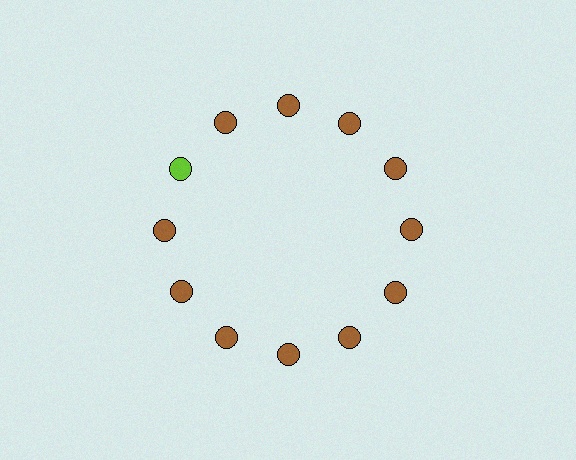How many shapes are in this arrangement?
There are 12 shapes arranged in a ring pattern.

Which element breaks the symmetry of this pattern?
The lime circle at roughly the 10 o'clock position breaks the symmetry. All other shapes are brown circles.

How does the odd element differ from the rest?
It has a different color: lime instead of brown.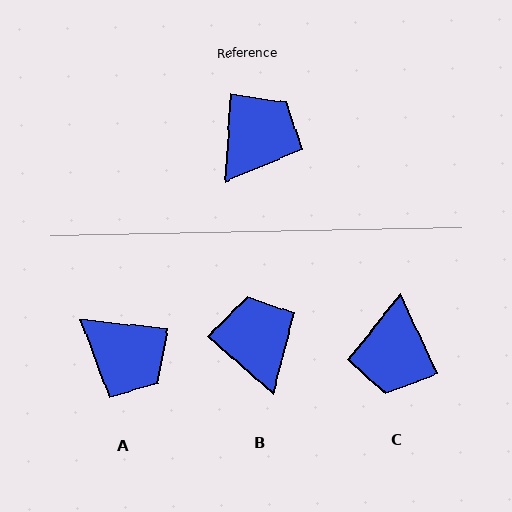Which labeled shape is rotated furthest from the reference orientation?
C, about 152 degrees away.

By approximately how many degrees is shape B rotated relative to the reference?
Approximately 52 degrees counter-clockwise.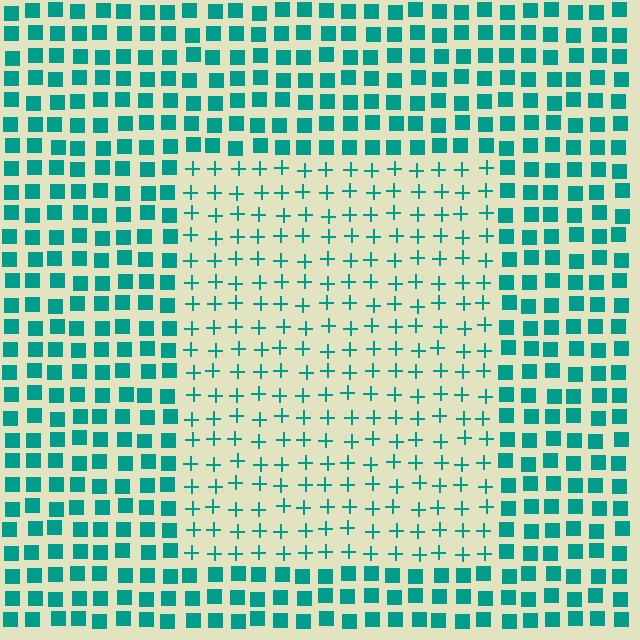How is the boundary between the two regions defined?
The boundary is defined by a change in element shape: plus signs inside vs. squares outside. All elements share the same color and spacing.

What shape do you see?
I see a rectangle.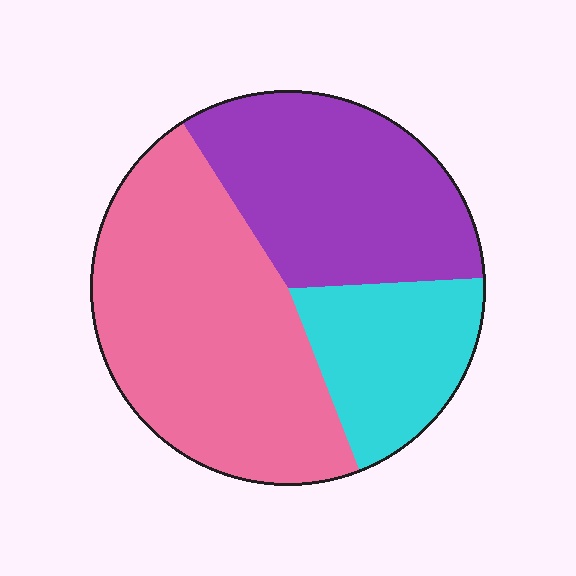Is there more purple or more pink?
Pink.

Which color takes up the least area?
Cyan, at roughly 20%.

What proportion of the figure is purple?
Purple covers about 35% of the figure.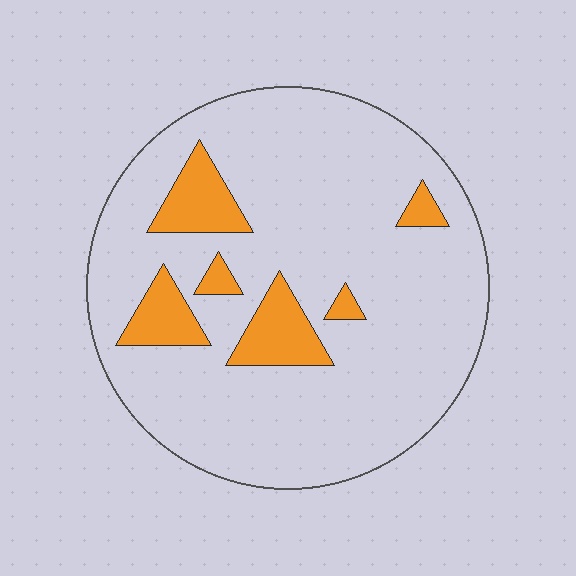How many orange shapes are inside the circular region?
6.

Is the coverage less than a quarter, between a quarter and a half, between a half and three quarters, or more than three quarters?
Less than a quarter.